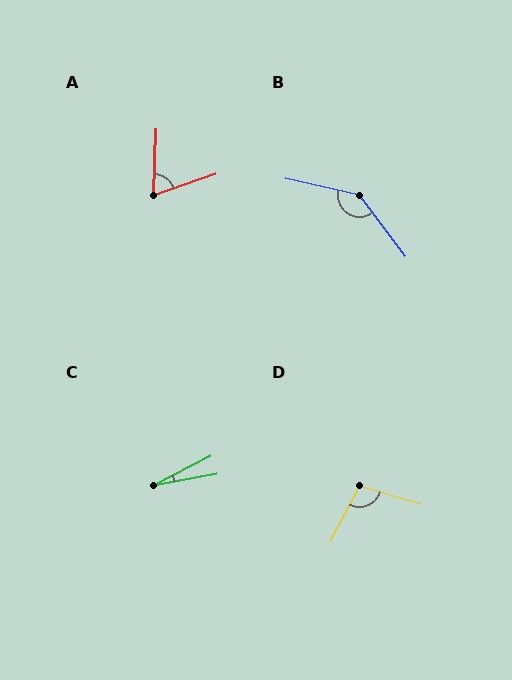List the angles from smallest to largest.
C (17°), A (68°), D (101°), B (140°).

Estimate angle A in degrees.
Approximately 68 degrees.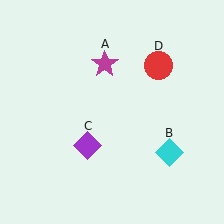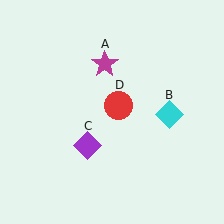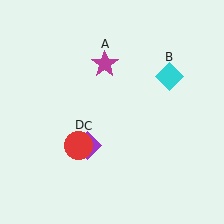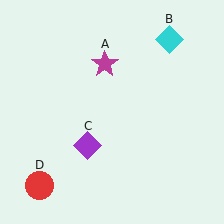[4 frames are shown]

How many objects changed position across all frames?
2 objects changed position: cyan diamond (object B), red circle (object D).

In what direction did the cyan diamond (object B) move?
The cyan diamond (object B) moved up.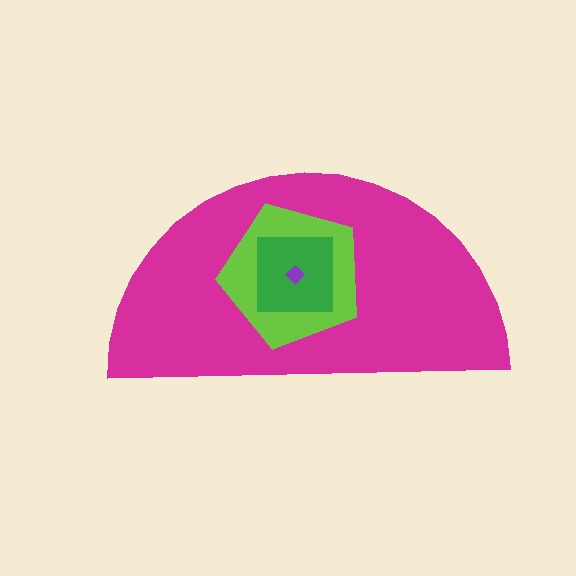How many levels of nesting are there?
4.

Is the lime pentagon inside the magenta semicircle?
Yes.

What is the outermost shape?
The magenta semicircle.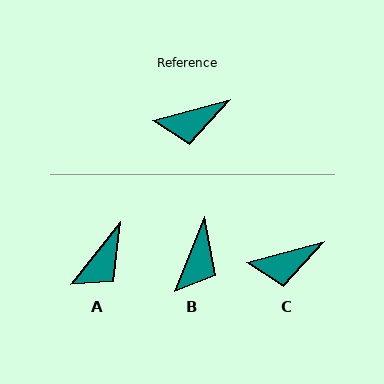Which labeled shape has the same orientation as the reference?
C.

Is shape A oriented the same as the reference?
No, it is off by about 37 degrees.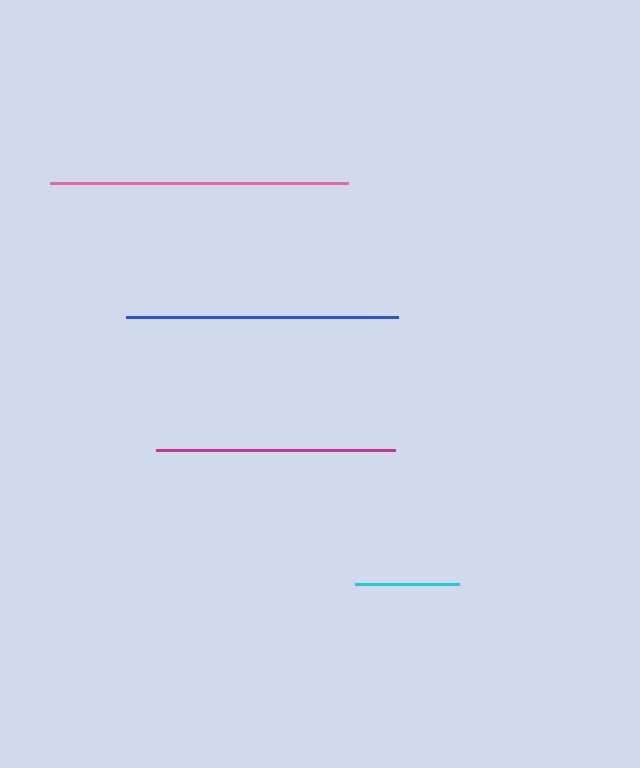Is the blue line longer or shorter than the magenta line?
The blue line is longer than the magenta line.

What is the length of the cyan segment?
The cyan segment is approximately 104 pixels long.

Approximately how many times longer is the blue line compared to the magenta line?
The blue line is approximately 1.1 times the length of the magenta line.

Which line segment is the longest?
The pink line is the longest at approximately 298 pixels.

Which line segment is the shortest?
The cyan line is the shortest at approximately 104 pixels.